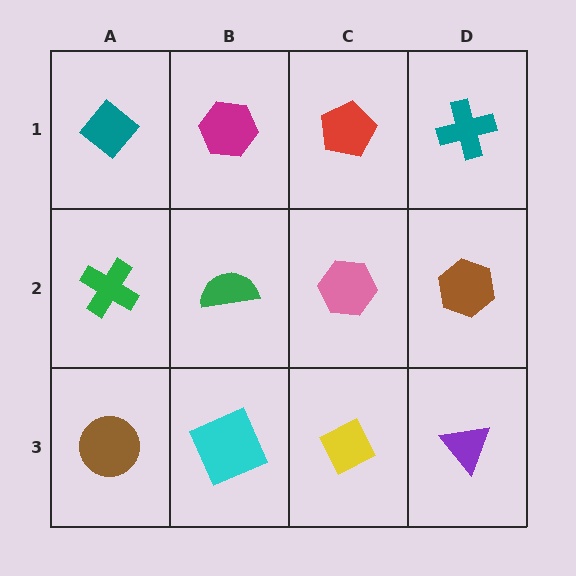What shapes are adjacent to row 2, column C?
A red pentagon (row 1, column C), a yellow diamond (row 3, column C), a green semicircle (row 2, column B), a brown hexagon (row 2, column D).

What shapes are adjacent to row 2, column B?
A magenta hexagon (row 1, column B), a cyan square (row 3, column B), a green cross (row 2, column A), a pink hexagon (row 2, column C).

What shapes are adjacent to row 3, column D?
A brown hexagon (row 2, column D), a yellow diamond (row 3, column C).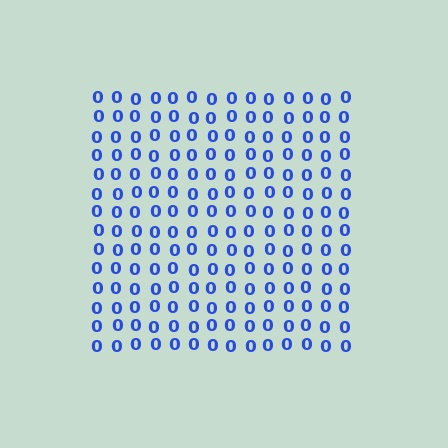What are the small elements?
The small elements are digit 0's.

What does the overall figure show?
The overall figure shows a square.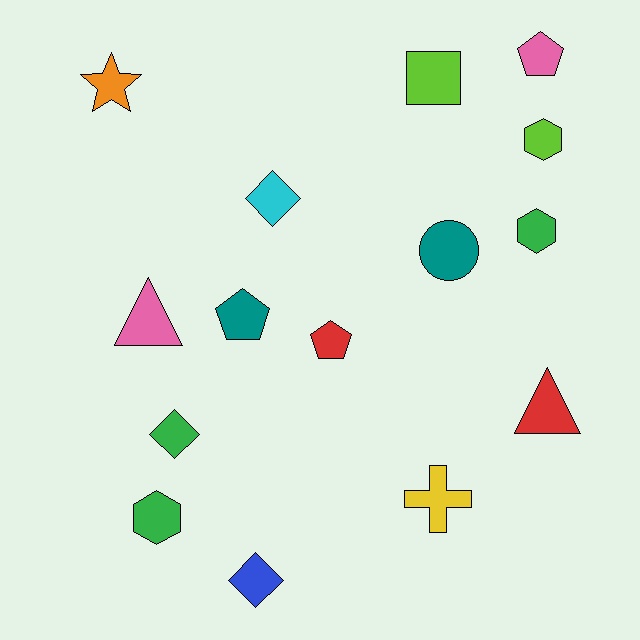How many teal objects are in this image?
There are 2 teal objects.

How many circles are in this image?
There is 1 circle.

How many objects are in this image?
There are 15 objects.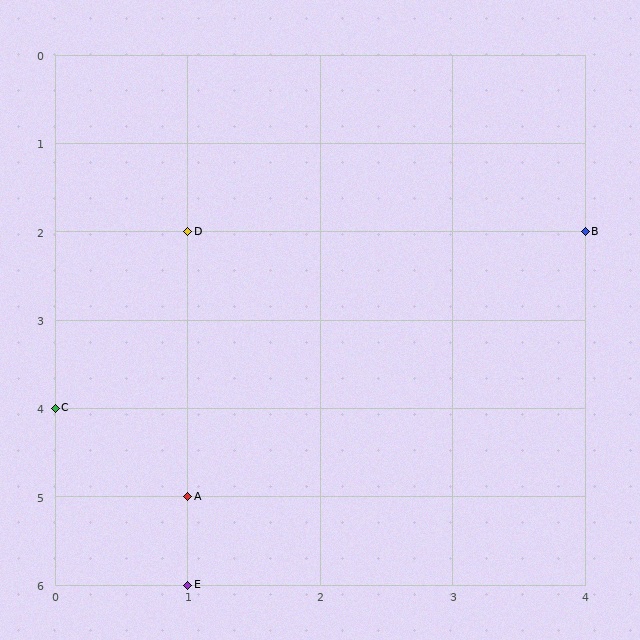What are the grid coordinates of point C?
Point C is at grid coordinates (0, 4).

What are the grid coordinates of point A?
Point A is at grid coordinates (1, 5).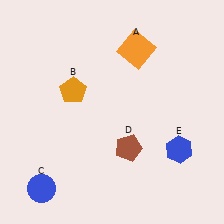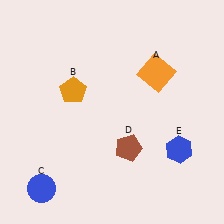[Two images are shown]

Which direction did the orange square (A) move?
The orange square (A) moved down.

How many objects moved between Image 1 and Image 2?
1 object moved between the two images.